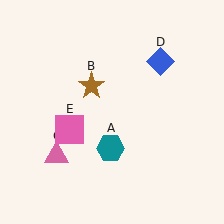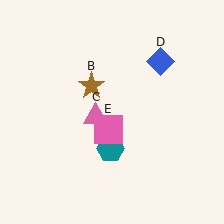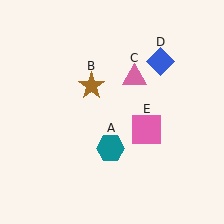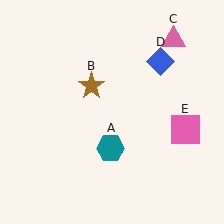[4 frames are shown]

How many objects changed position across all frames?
2 objects changed position: pink triangle (object C), pink square (object E).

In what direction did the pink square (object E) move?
The pink square (object E) moved right.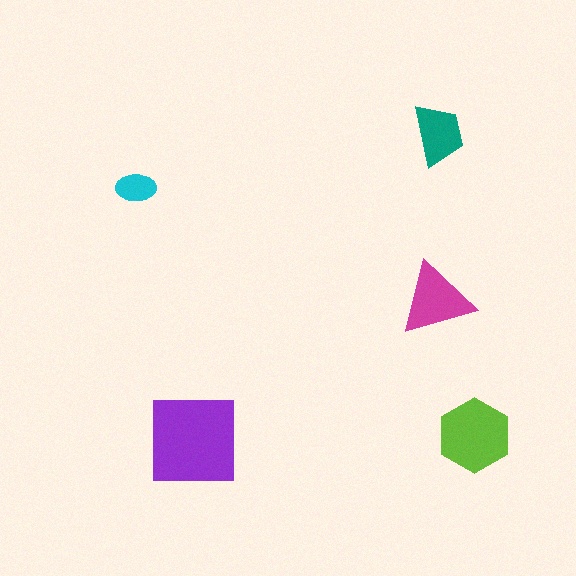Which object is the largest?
The purple square.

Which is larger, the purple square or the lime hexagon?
The purple square.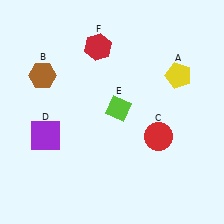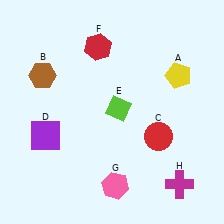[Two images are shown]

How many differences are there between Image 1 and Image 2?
There are 2 differences between the two images.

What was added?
A pink hexagon (G), a magenta cross (H) were added in Image 2.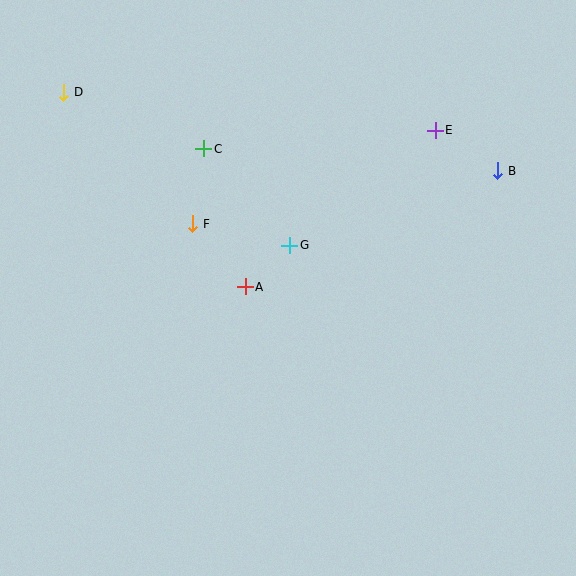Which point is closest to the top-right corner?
Point B is closest to the top-right corner.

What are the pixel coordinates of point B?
Point B is at (498, 171).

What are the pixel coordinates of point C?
Point C is at (204, 149).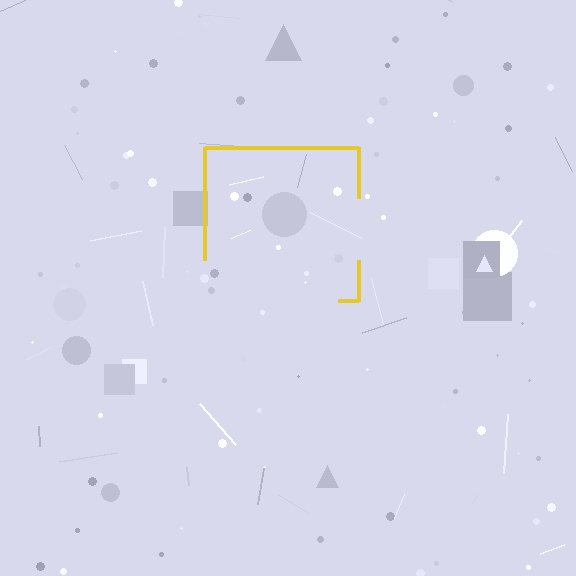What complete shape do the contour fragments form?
The contour fragments form a square.